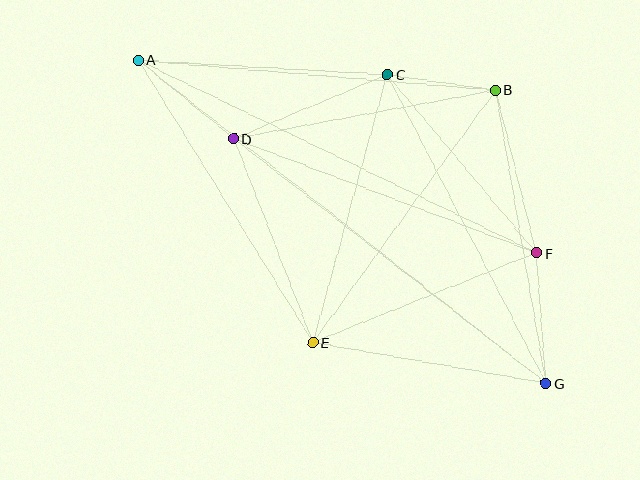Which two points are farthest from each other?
Points A and G are farthest from each other.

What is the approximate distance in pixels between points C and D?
The distance between C and D is approximately 167 pixels.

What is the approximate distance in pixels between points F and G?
The distance between F and G is approximately 131 pixels.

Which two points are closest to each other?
Points B and C are closest to each other.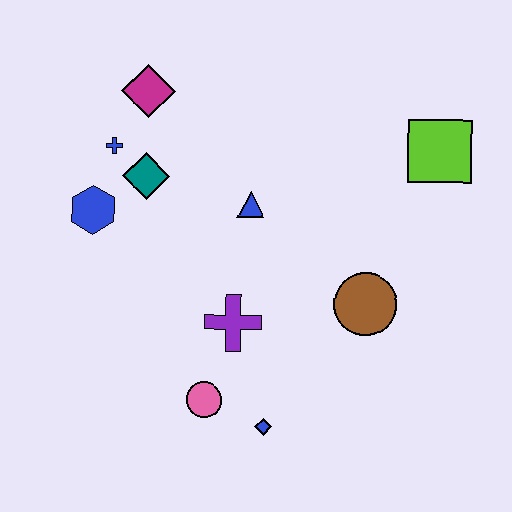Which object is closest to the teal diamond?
The blue cross is closest to the teal diamond.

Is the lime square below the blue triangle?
No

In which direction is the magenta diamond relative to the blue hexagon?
The magenta diamond is above the blue hexagon.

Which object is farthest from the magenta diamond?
The blue diamond is farthest from the magenta diamond.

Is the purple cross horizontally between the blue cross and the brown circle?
Yes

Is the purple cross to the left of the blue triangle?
Yes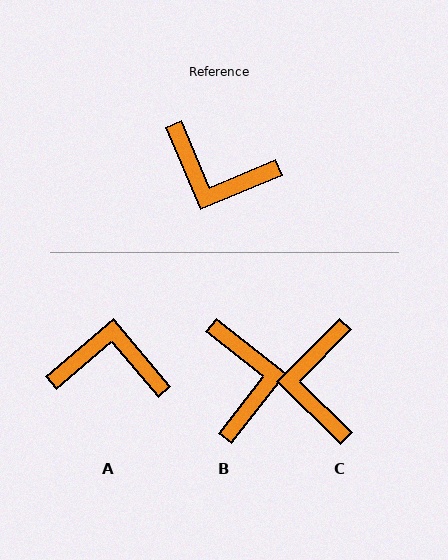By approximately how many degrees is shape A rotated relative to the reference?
Approximately 162 degrees clockwise.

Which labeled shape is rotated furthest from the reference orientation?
A, about 162 degrees away.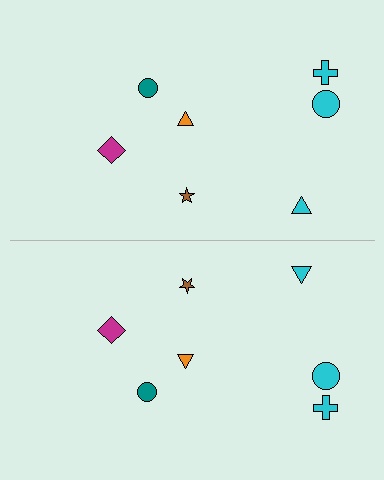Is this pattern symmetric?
Yes, this pattern has bilateral (reflection) symmetry.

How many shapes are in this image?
There are 14 shapes in this image.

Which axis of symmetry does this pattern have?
The pattern has a horizontal axis of symmetry running through the center of the image.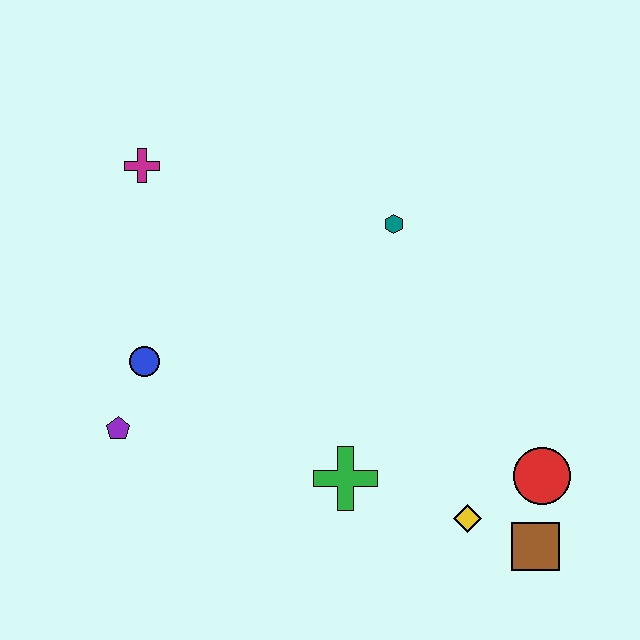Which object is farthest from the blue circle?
The brown square is farthest from the blue circle.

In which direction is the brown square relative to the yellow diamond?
The brown square is to the right of the yellow diamond.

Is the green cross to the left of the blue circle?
No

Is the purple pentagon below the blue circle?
Yes